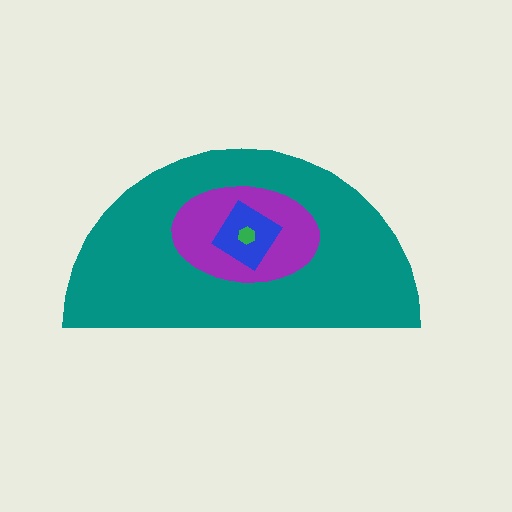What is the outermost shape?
The teal semicircle.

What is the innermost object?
The green hexagon.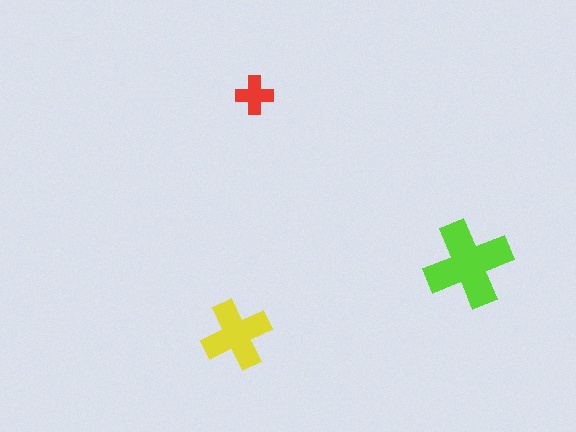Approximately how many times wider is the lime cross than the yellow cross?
About 1.5 times wider.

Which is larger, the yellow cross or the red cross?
The yellow one.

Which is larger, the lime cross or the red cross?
The lime one.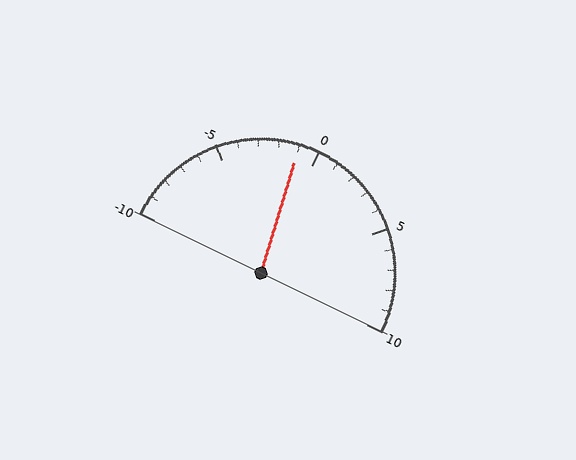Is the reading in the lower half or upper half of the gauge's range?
The reading is in the lower half of the range (-10 to 10).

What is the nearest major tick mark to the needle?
The nearest major tick mark is 0.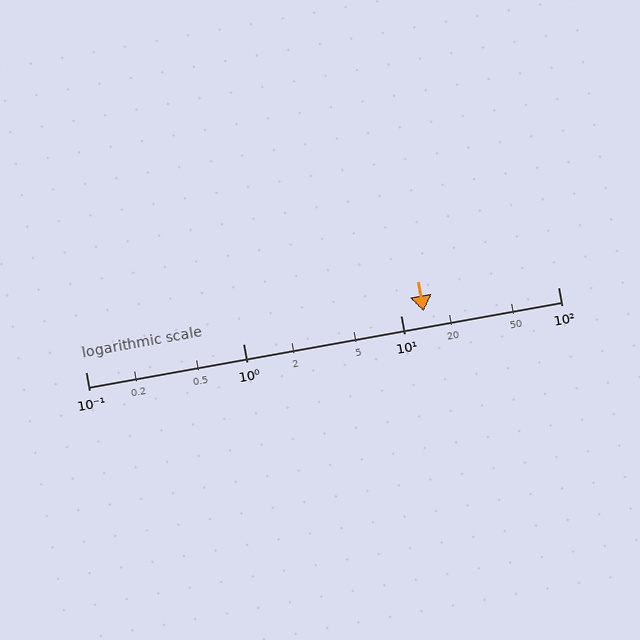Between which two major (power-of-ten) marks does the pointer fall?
The pointer is between 10 and 100.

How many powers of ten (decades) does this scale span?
The scale spans 3 decades, from 0.1 to 100.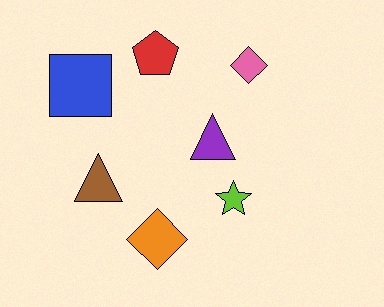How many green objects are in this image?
There are no green objects.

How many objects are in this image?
There are 7 objects.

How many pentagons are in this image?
There is 1 pentagon.